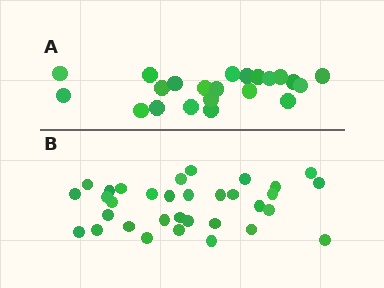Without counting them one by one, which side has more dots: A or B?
Region B (the bottom region) has more dots.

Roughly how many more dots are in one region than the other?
Region B has roughly 12 or so more dots than region A.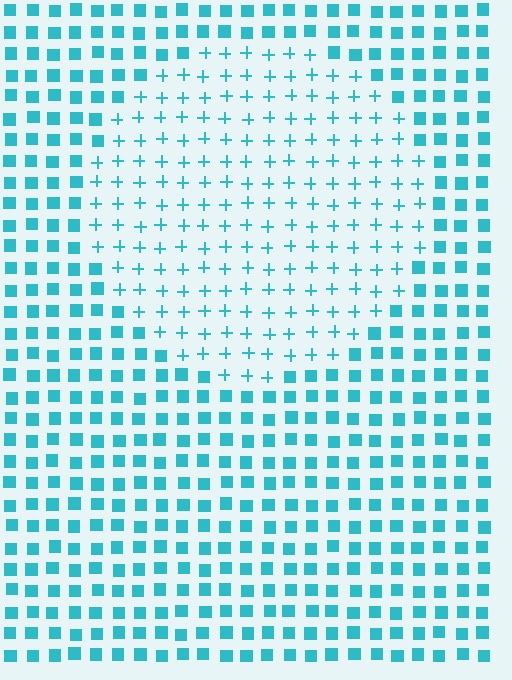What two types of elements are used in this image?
The image uses plus signs inside the circle region and squares outside it.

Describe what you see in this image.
The image is filled with small cyan elements arranged in a uniform grid. A circle-shaped region contains plus signs, while the surrounding area contains squares. The boundary is defined purely by the change in element shape.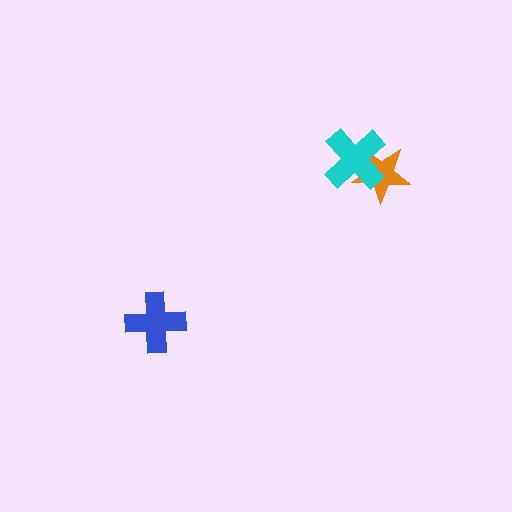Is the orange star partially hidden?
Yes, it is partially covered by another shape.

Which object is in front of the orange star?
The cyan cross is in front of the orange star.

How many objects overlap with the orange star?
1 object overlaps with the orange star.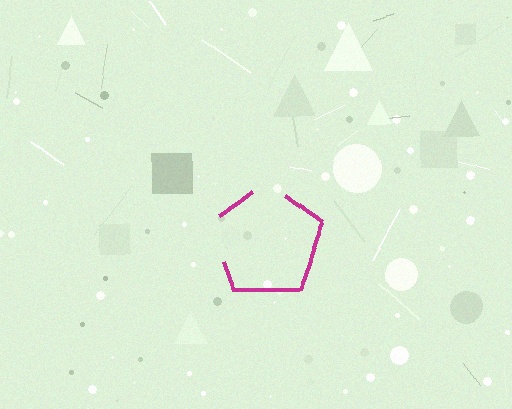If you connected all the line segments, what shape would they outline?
They would outline a pentagon.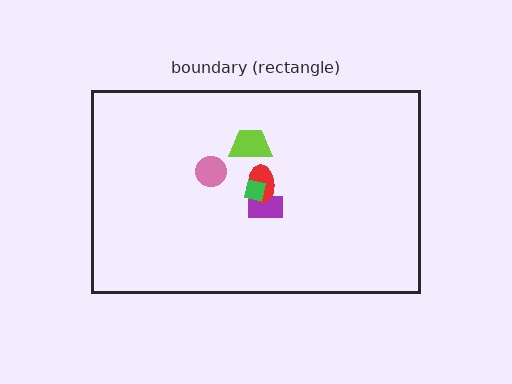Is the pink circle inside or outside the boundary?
Inside.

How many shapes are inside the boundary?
5 inside, 0 outside.